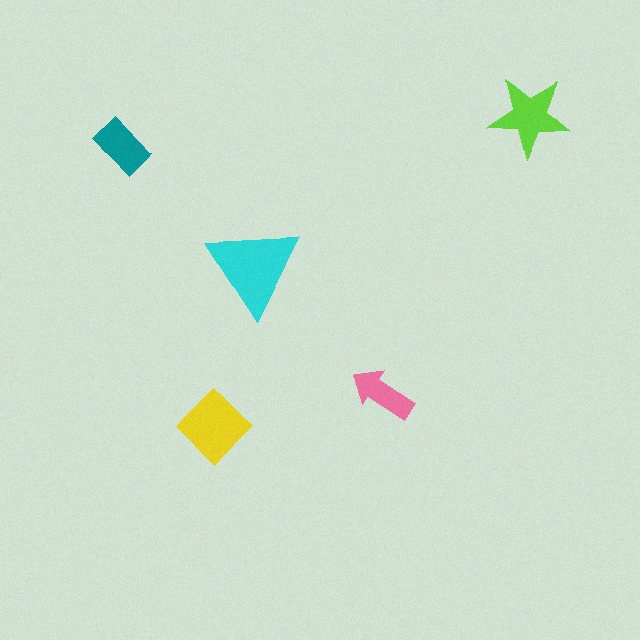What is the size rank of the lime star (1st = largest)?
3rd.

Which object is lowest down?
The yellow diamond is bottommost.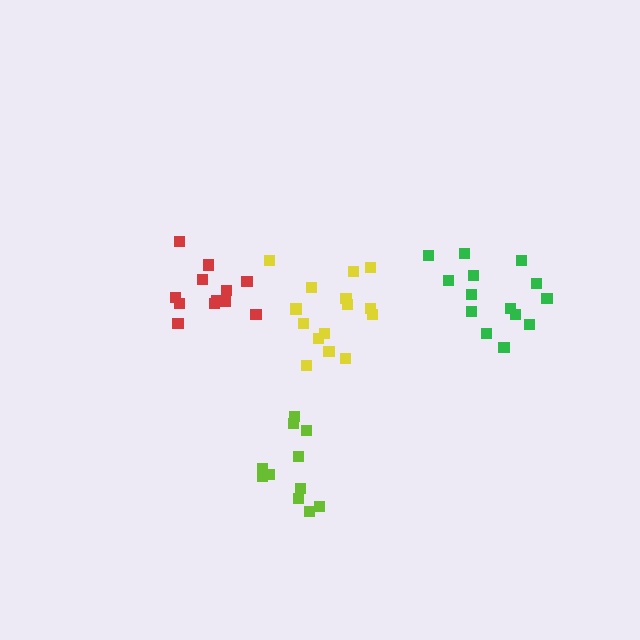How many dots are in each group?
Group 1: 11 dots, Group 2: 12 dots, Group 3: 14 dots, Group 4: 15 dots (52 total).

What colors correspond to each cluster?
The clusters are colored: lime, red, green, yellow.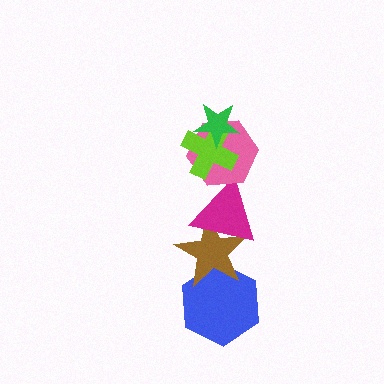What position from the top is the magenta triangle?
The magenta triangle is 4th from the top.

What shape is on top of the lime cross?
The green star is on top of the lime cross.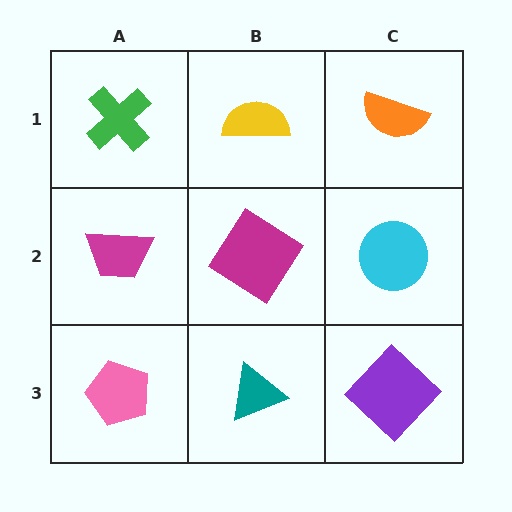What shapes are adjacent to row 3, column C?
A cyan circle (row 2, column C), a teal triangle (row 3, column B).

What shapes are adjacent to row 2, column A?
A green cross (row 1, column A), a pink pentagon (row 3, column A), a magenta diamond (row 2, column B).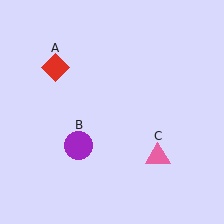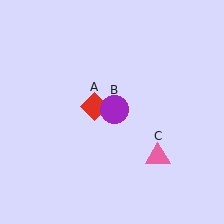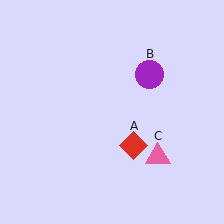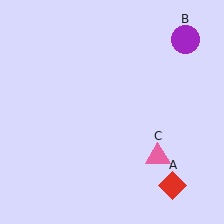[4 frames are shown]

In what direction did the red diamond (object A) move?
The red diamond (object A) moved down and to the right.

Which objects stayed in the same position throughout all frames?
Pink triangle (object C) remained stationary.